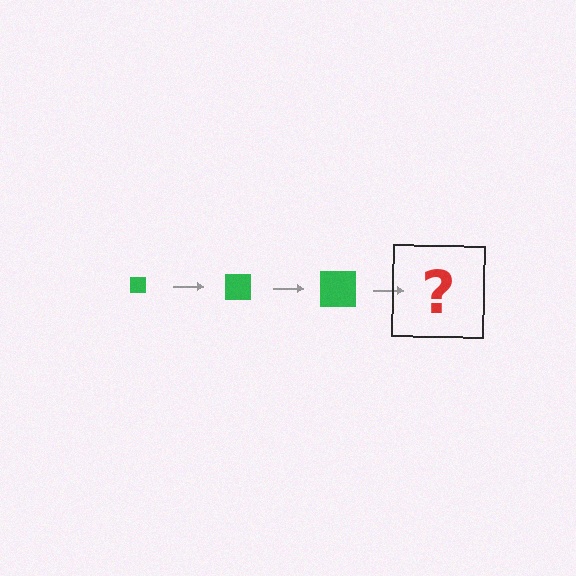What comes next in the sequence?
The next element should be a green square, larger than the previous one.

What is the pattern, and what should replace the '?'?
The pattern is that the square gets progressively larger each step. The '?' should be a green square, larger than the previous one.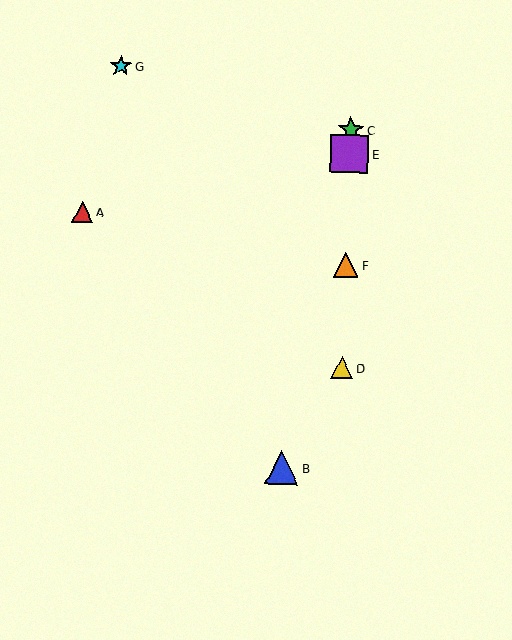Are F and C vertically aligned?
Yes, both are at x≈346.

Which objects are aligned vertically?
Objects C, D, E, F are aligned vertically.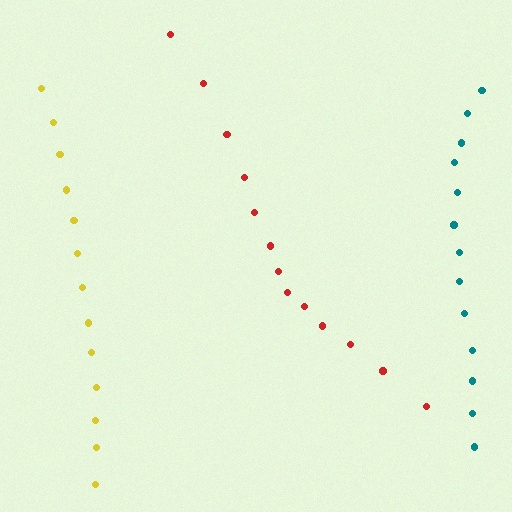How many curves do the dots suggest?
There are 3 distinct paths.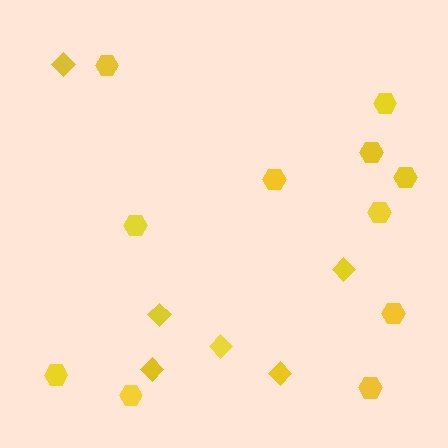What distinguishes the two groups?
There are 2 groups: one group of diamonds (6) and one group of hexagons (11).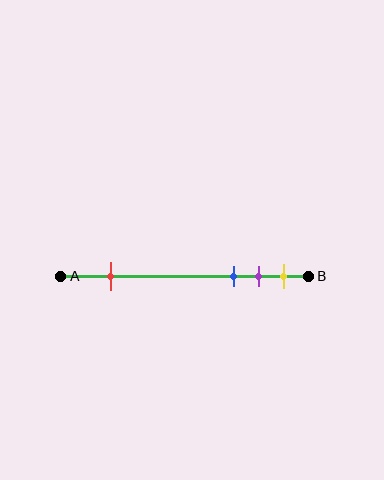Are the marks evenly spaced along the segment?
No, the marks are not evenly spaced.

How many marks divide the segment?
There are 4 marks dividing the segment.